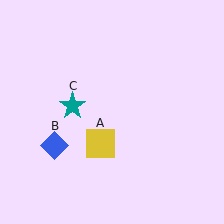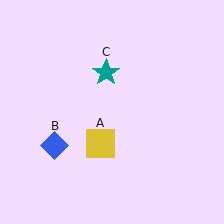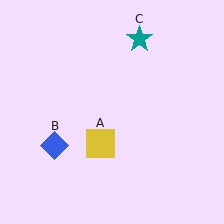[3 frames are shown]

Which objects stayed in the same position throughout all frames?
Yellow square (object A) and blue diamond (object B) remained stationary.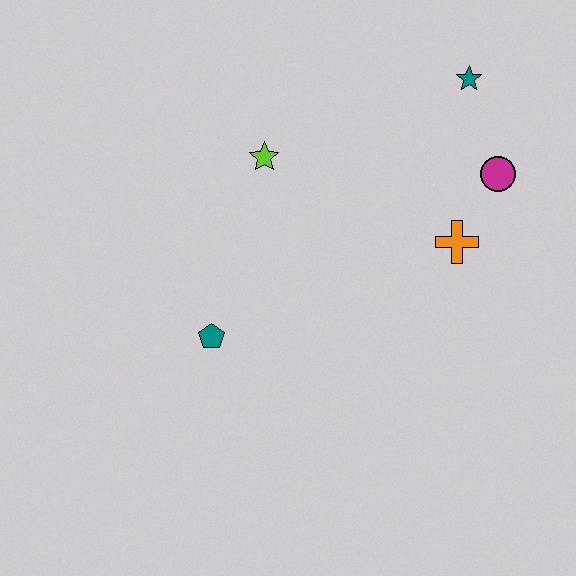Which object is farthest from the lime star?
The magenta circle is farthest from the lime star.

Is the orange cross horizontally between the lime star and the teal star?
Yes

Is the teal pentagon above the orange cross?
No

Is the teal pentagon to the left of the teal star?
Yes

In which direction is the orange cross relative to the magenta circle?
The orange cross is below the magenta circle.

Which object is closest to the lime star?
The teal pentagon is closest to the lime star.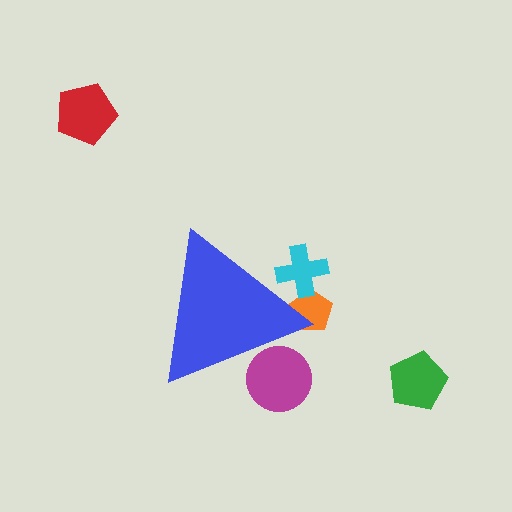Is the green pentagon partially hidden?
No, the green pentagon is fully visible.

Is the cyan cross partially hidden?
Yes, the cyan cross is partially hidden behind the blue triangle.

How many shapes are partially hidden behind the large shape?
3 shapes are partially hidden.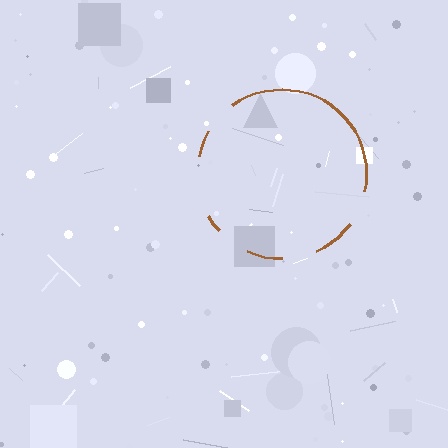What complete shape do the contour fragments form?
The contour fragments form a circle.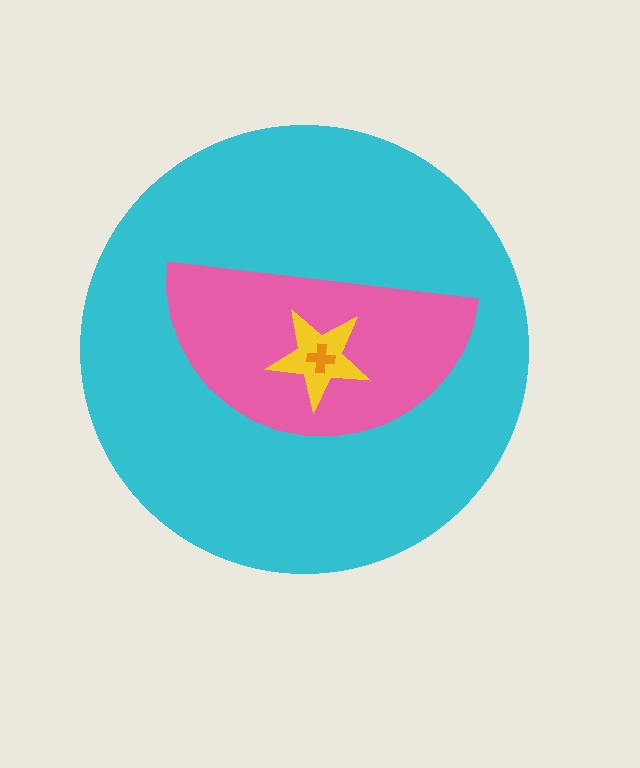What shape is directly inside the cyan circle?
The pink semicircle.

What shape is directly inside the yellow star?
The orange cross.